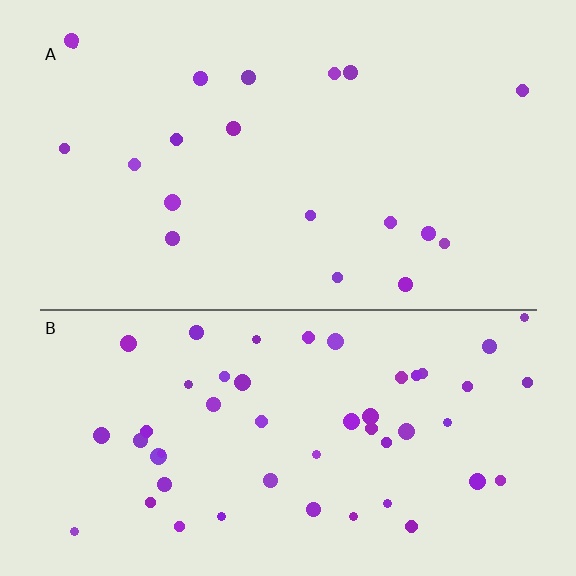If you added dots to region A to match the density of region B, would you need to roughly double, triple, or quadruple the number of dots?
Approximately triple.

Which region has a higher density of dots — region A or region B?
B (the bottom).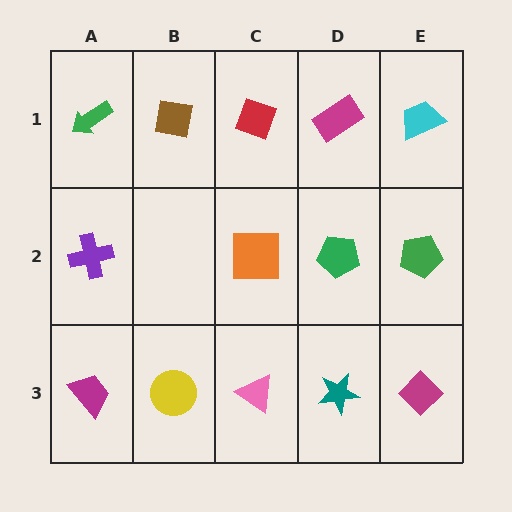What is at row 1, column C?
A red diamond.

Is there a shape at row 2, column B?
No, that cell is empty.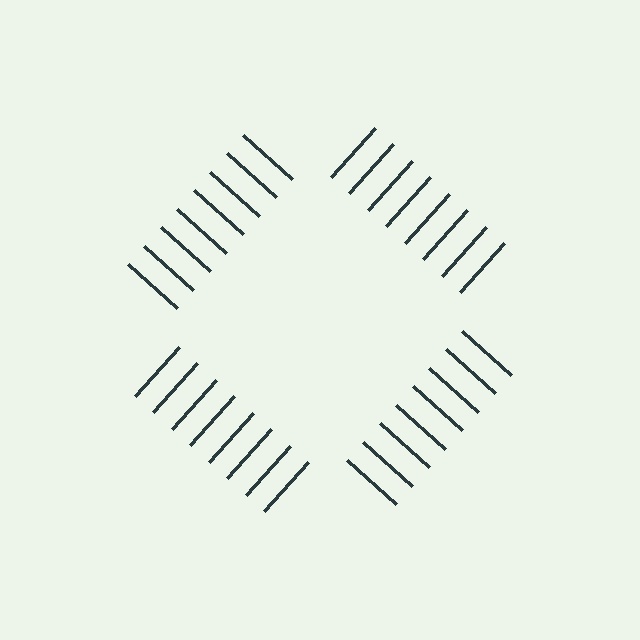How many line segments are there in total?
32 — 8 along each of the 4 edges.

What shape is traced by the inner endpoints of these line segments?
An illusory square — the line segments terminate on its edges but no continuous stroke is drawn.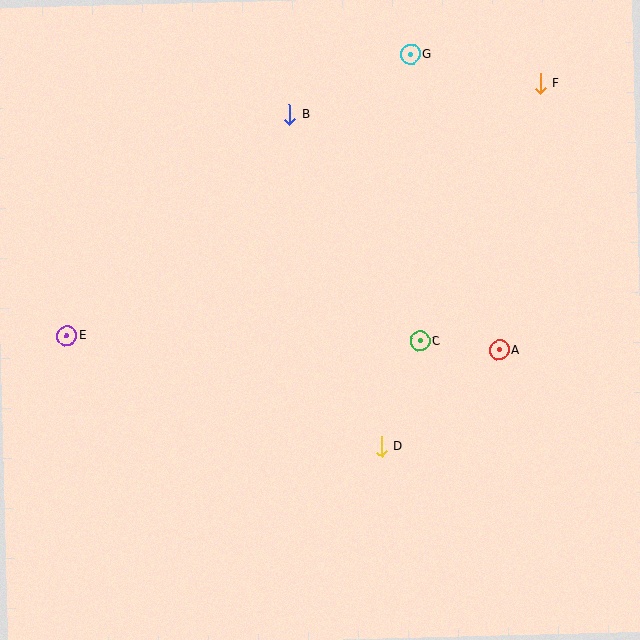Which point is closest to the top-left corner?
Point B is closest to the top-left corner.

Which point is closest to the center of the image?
Point C at (420, 341) is closest to the center.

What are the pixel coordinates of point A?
Point A is at (499, 350).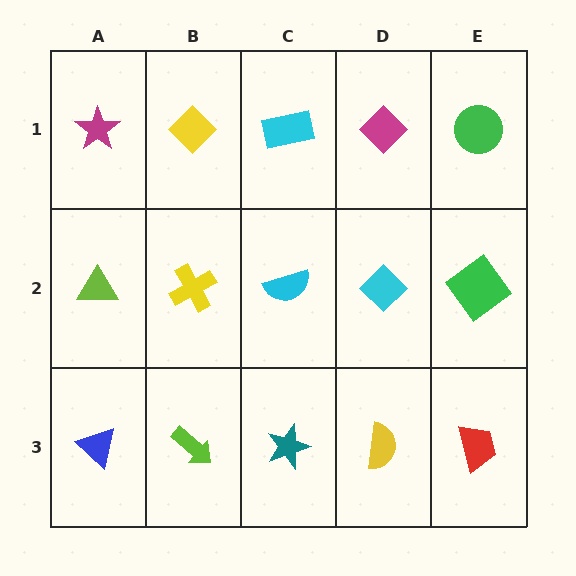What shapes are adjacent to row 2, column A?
A magenta star (row 1, column A), a blue triangle (row 3, column A), a yellow cross (row 2, column B).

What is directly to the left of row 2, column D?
A cyan semicircle.